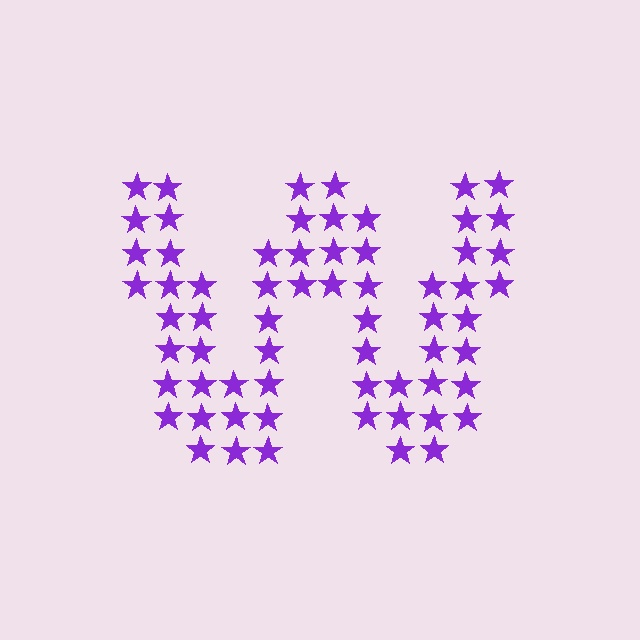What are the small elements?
The small elements are stars.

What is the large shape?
The large shape is the letter W.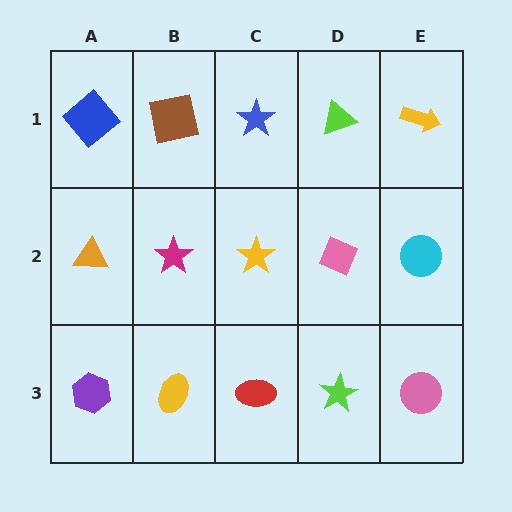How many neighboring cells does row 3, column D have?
3.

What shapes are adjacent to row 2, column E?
A yellow arrow (row 1, column E), a pink circle (row 3, column E), a pink diamond (row 2, column D).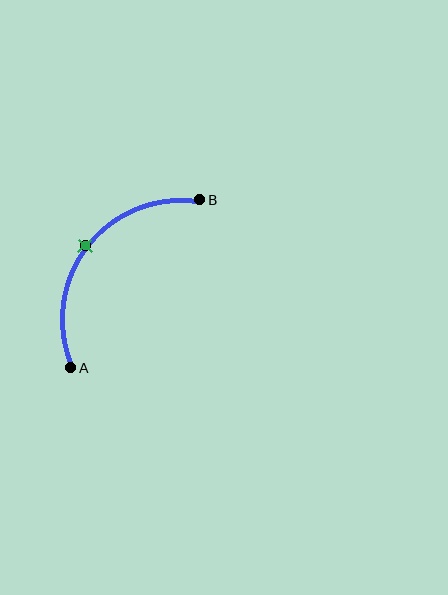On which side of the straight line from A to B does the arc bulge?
The arc bulges above and to the left of the straight line connecting A and B.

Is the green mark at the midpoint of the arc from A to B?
Yes. The green mark lies on the arc at equal arc-length from both A and B — it is the arc midpoint.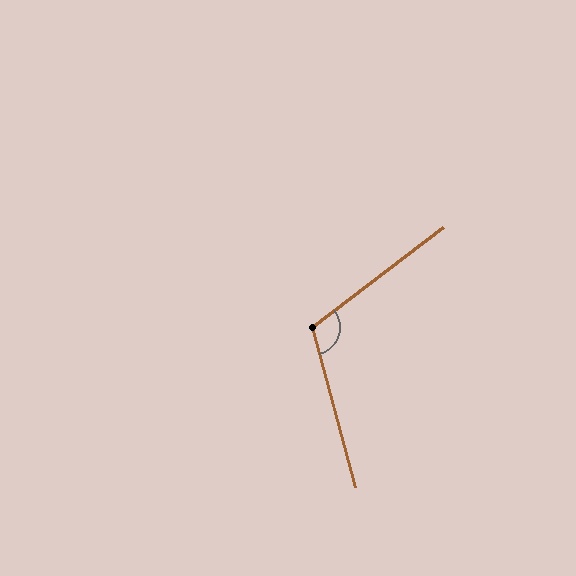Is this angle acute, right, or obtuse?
It is obtuse.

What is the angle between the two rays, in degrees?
Approximately 112 degrees.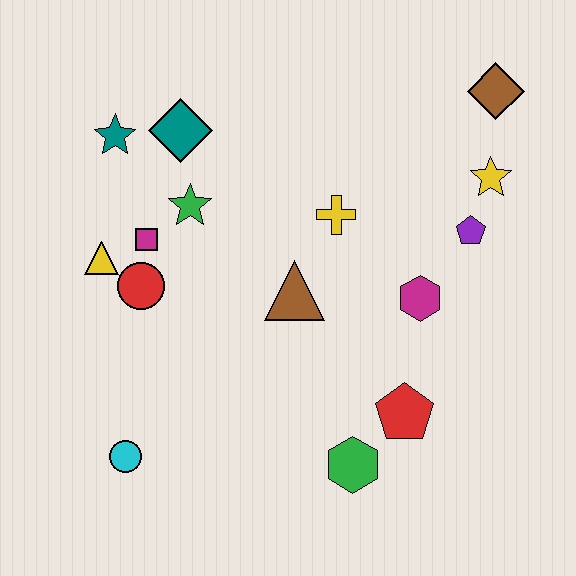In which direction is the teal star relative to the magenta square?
The teal star is above the magenta square.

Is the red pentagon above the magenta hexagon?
No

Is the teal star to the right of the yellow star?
No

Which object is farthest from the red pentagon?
The teal star is farthest from the red pentagon.